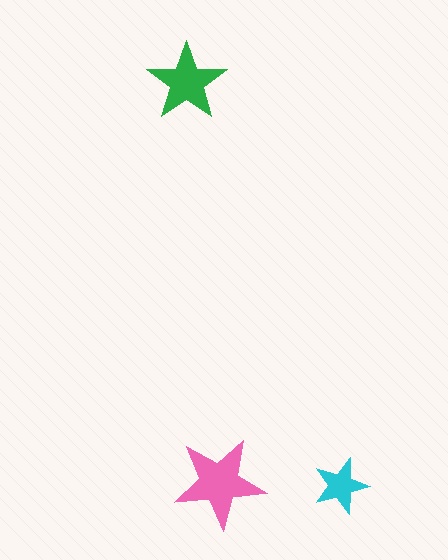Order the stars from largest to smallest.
the pink one, the green one, the cyan one.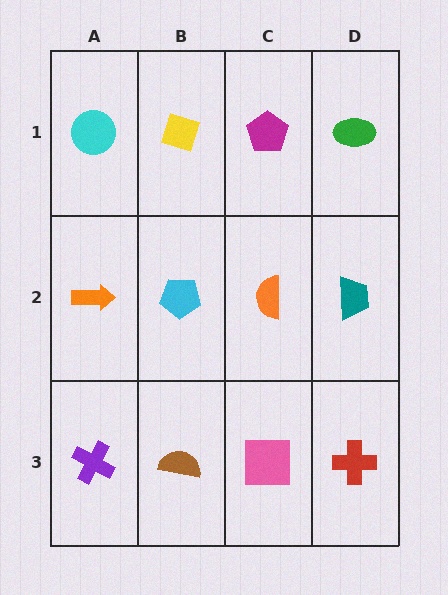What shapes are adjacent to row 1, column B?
A cyan pentagon (row 2, column B), a cyan circle (row 1, column A), a magenta pentagon (row 1, column C).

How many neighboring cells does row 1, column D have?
2.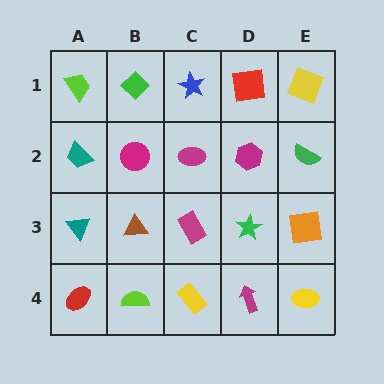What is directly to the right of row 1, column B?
A blue star.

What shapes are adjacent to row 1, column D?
A magenta hexagon (row 2, column D), a blue star (row 1, column C), a yellow square (row 1, column E).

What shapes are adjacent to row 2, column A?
A lime trapezoid (row 1, column A), a teal triangle (row 3, column A), a magenta circle (row 2, column B).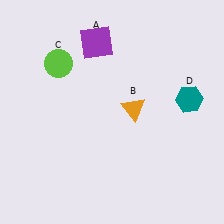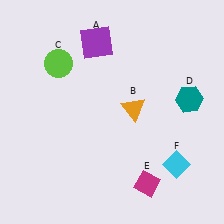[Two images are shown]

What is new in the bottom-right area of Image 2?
A cyan diamond (F) was added in the bottom-right area of Image 2.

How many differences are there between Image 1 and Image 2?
There are 2 differences between the two images.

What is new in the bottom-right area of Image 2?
A magenta diamond (E) was added in the bottom-right area of Image 2.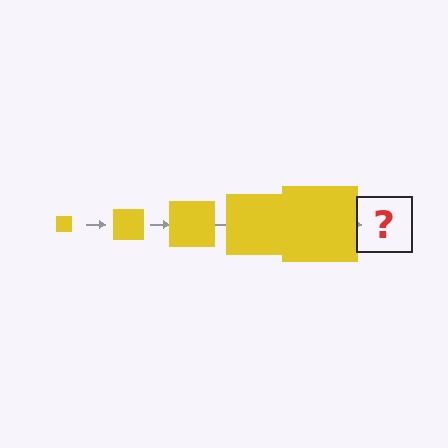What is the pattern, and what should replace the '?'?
The pattern is that the square gets progressively larger each step. The '?' should be a yellow square, larger than the previous one.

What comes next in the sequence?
The next element should be a yellow square, larger than the previous one.